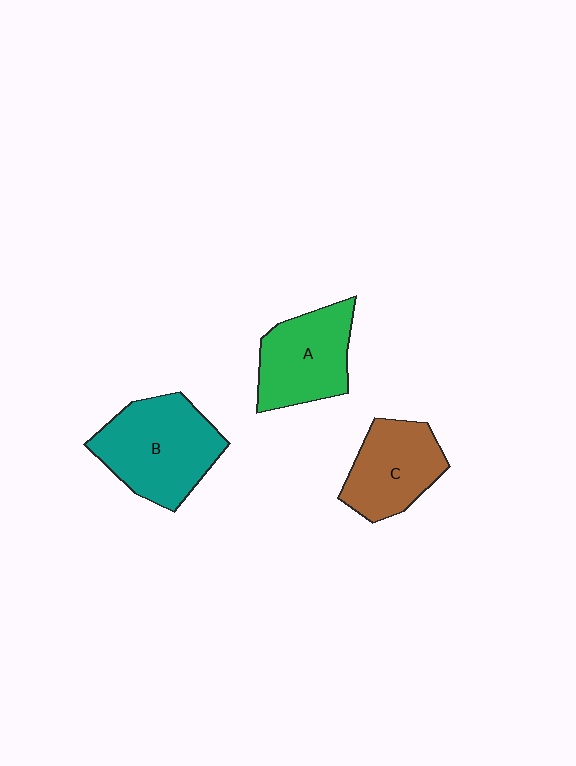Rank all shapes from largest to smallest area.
From largest to smallest: B (teal), A (green), C (brown).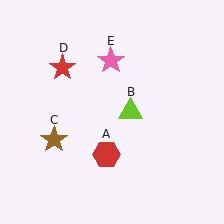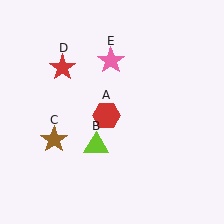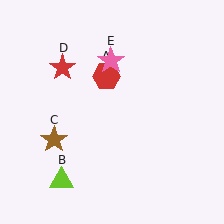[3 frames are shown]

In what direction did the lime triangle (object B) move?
The lime triangle (object B) moved down and to the left.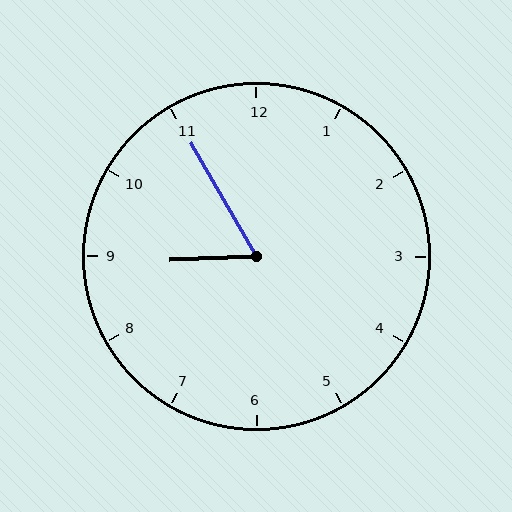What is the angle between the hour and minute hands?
Approximately 62 degrees.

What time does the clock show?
8:55.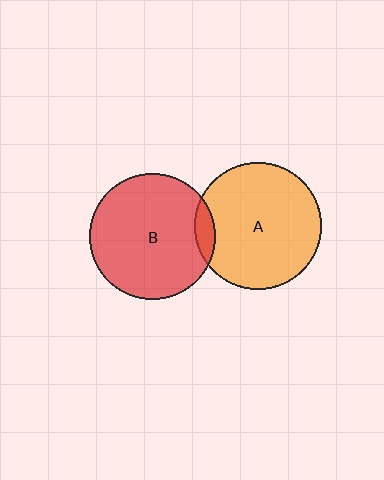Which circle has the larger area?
Circle A (orange).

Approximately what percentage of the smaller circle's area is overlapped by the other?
Approximately 10%.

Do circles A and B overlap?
Yes.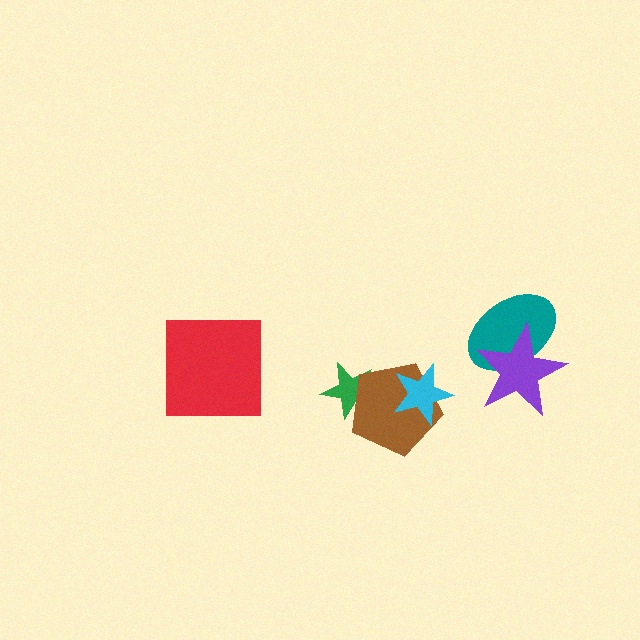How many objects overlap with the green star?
1 object overlaps with the green star.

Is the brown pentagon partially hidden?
Yes, it is partially covered by another shape.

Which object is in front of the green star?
The brown pentagon is in front of the green star.